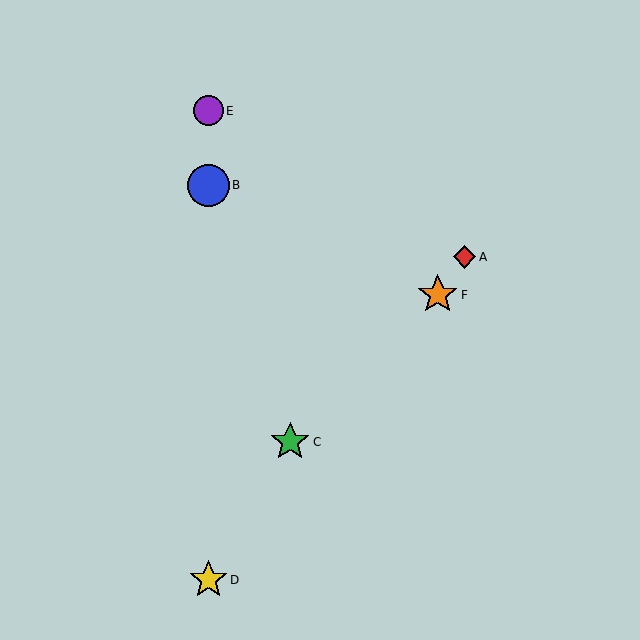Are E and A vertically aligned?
No, E is at x≈208 and A is at x≈465.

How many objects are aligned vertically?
3 objects (B, D, E) are aligned vertically.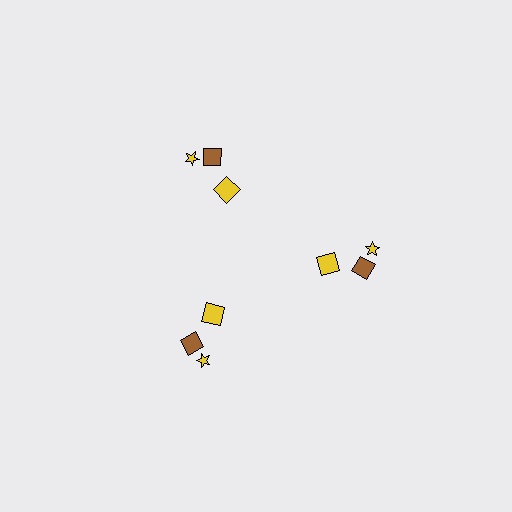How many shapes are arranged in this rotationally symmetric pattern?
There are 9 shapes, arranged in 3 groups of 3.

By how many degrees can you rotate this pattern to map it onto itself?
The pattern maps onto itself every 120 degrees of rotation.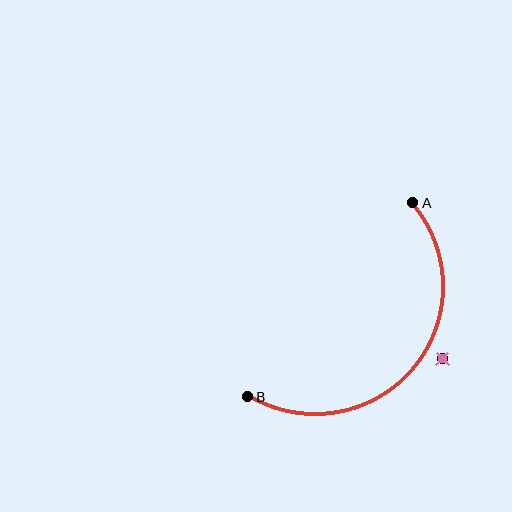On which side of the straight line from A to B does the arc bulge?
The arc bulges below and to the right of the straight line connecting A and B.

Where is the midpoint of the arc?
The arc midpoint is the point on the curve farthest from the straight line joining A and B. It sits below and to the right of that line.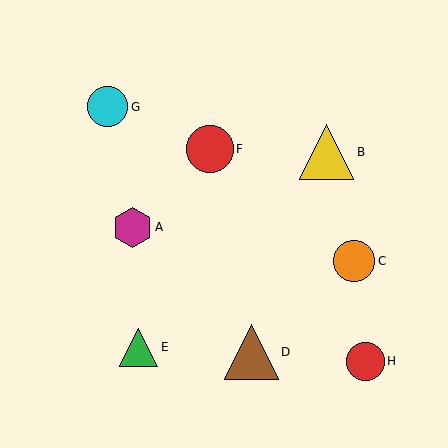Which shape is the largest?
The yellow triangle (labeled B) is the largest.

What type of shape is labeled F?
Shape F is a red circle.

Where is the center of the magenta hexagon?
The center of the magenta hexagon is at (132, 227).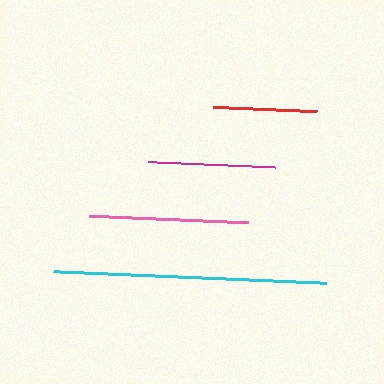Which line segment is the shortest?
The red line is the shortest at approximately 103 pixels.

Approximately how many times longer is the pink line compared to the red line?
The pink line is approximately 1.5 times the length of the red line.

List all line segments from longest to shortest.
From longest to shortest: cyan, pink, magenta, red.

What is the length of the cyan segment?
The cyan segment is approximately 273 pixels long.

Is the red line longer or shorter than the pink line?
The pink line is longer than the red line.